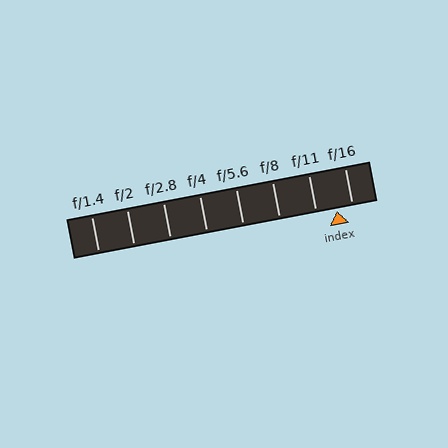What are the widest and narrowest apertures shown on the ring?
The widest aperture shown is f/1.4 and the narrowest is f/16.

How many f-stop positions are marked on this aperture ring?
There are 8 f-stop positions marked.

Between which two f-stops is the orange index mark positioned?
The index mark is between f/11 and f/16.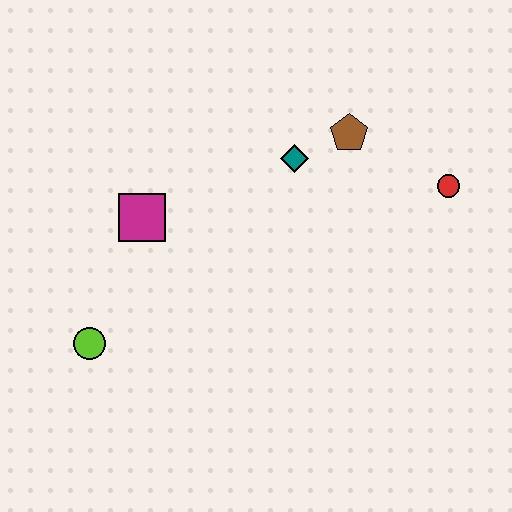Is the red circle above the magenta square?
Yes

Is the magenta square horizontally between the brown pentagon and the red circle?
No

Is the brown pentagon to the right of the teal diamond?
Yes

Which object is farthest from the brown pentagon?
The lime circle is farthest from the brown pentagon.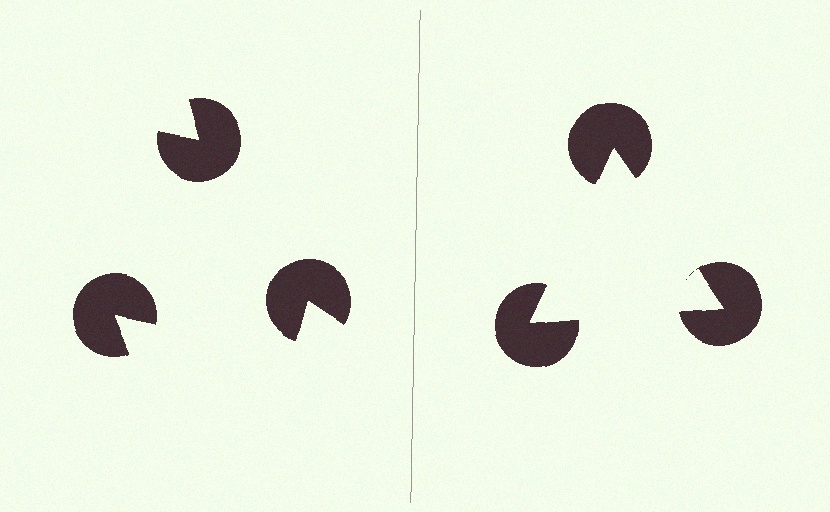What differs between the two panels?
The pac-man discs are positioned identically on both sides; only the wedge orientations differ. On the right they align to a triangle; on the left they are misaligned.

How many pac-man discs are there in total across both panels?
6 — 3 on each side.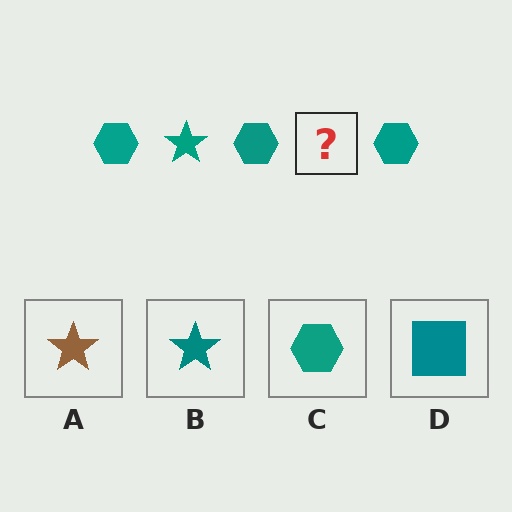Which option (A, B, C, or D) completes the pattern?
B.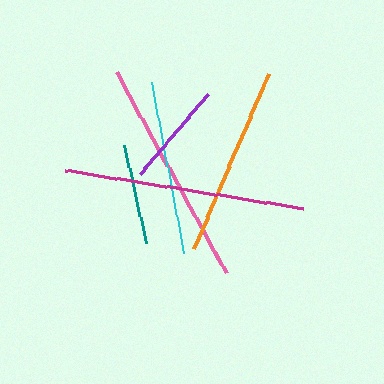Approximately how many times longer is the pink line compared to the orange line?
The pink line is approximately 1.2 times the length of the orange line.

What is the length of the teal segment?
The teal segment is approximately 100 pixels long.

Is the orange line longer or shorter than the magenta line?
The magenta line is longer than the orange line.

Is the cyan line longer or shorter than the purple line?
The cyan line is longer than the purple line.